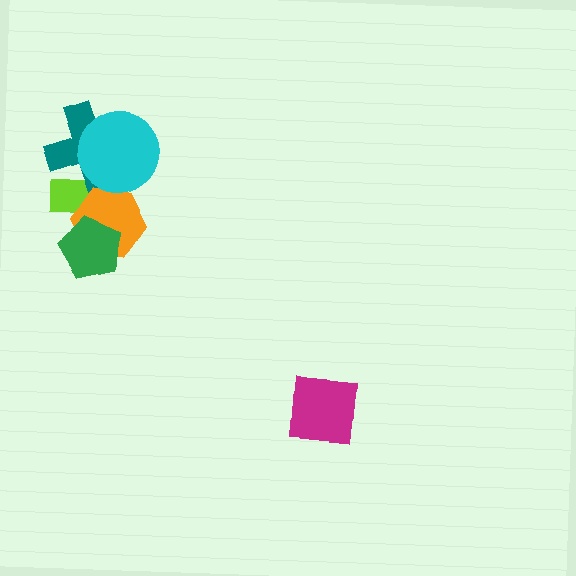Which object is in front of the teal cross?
The cyan circle is in front of the teal cross.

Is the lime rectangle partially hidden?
Yes, it is partially covered by another shape.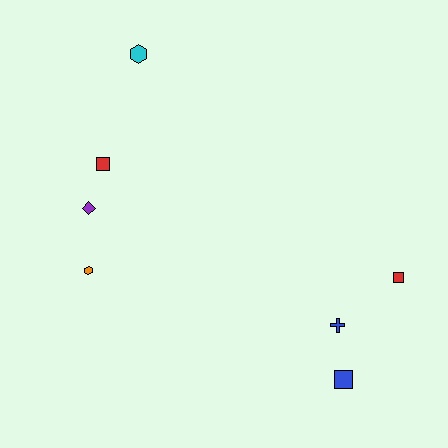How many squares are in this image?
There are 3 squares.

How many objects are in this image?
There are 7 objects.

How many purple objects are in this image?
There is 1 purple object.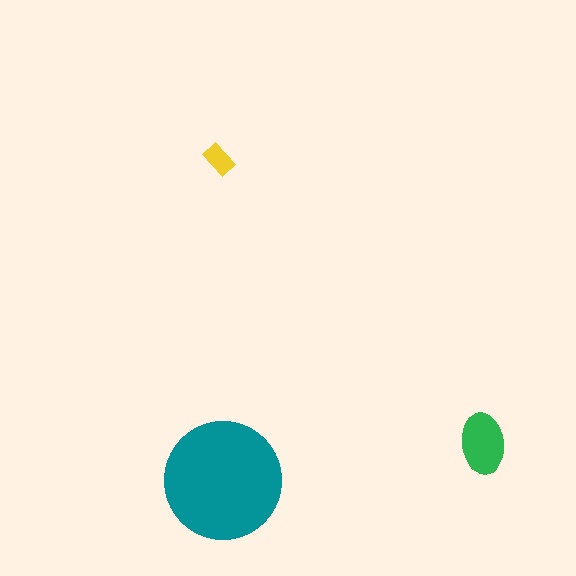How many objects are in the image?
There are 3 objects in the image.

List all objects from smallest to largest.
The yellow rectangle, the green ellipse, the teal circle.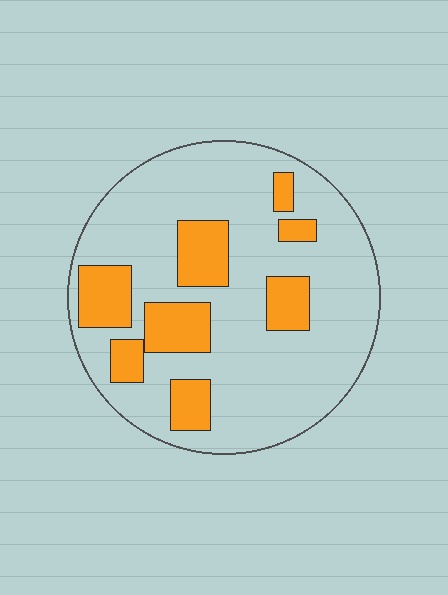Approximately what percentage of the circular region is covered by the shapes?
Approximately 25%.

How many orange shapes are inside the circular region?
8.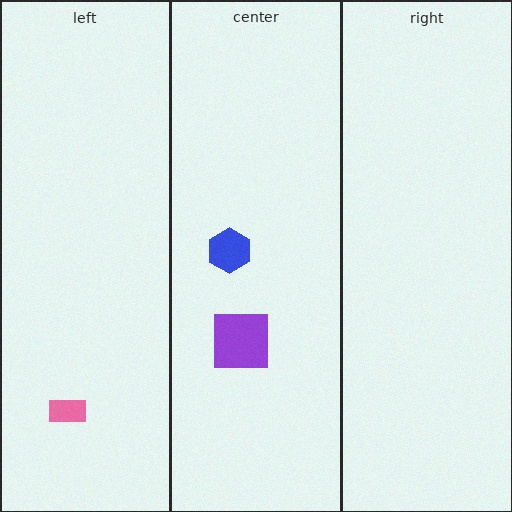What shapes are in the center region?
The blue hexagon, the purple square.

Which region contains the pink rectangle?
The left region.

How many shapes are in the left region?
1.